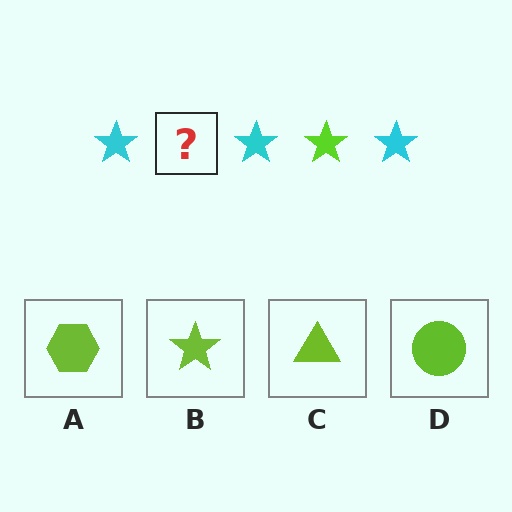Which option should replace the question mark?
Option B.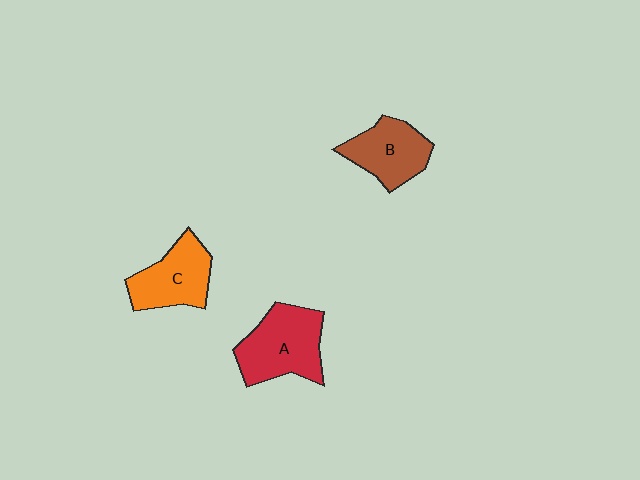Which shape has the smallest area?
Shape B (brown).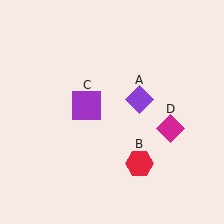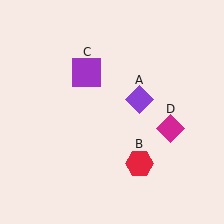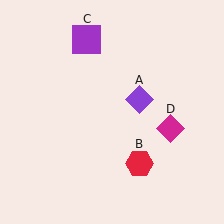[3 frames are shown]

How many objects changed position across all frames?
1 object changed position: purple square (object C).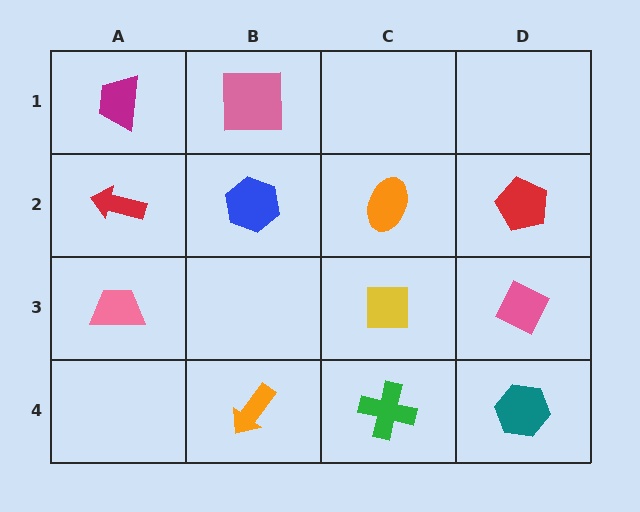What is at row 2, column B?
A blue hexagon.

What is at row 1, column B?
A pink square.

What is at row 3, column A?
A pink trapezoid.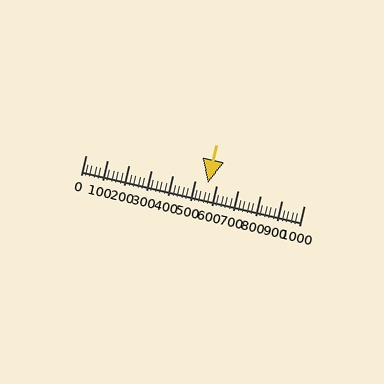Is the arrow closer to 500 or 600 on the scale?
The arrow is closer to 600.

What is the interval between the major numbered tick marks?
The major tick marks are spaced 100 units apart.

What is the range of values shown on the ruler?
The ruler shows values from 0 to 1000.